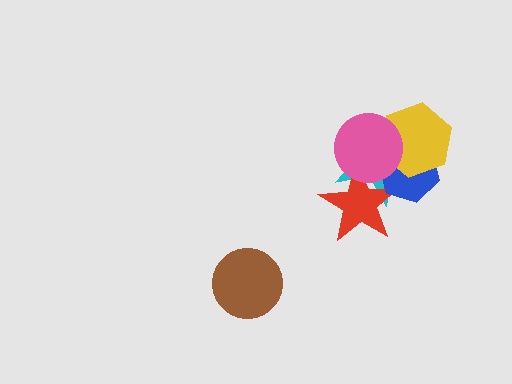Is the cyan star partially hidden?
Yes, it is partially covered by another shape.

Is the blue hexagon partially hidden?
Yes, it is partially covered by another shape.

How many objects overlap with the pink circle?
4 objects overlap with the pink circle.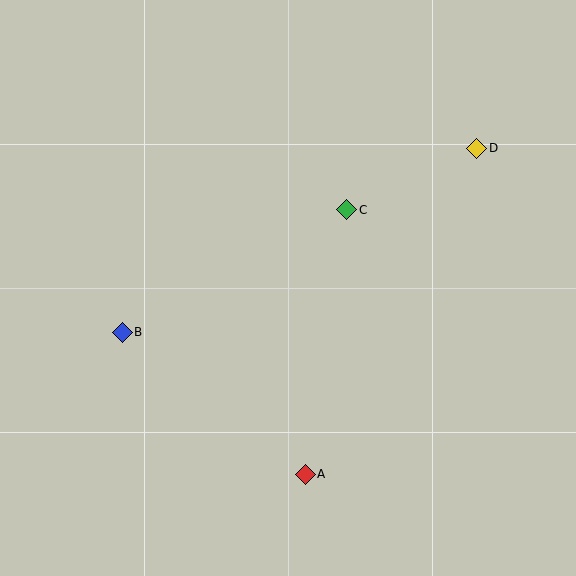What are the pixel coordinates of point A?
Point A is at (305, 474).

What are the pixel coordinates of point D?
Point D is at (477, 148).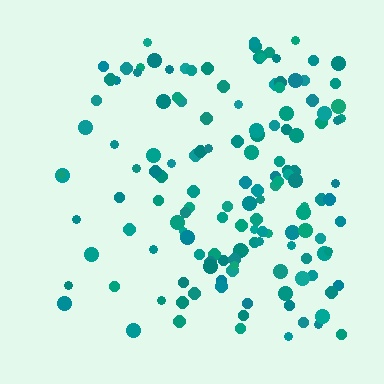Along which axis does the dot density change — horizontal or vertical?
Horizontal.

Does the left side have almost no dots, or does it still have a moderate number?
Still a moderate number, just noticeably fewer than the right.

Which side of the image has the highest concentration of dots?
The right.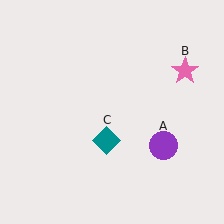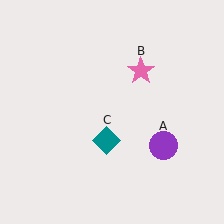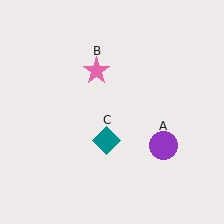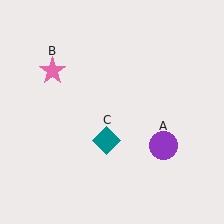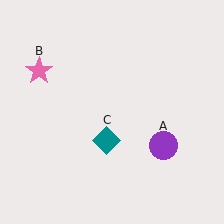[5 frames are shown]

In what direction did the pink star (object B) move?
The pink star (object B) moved left.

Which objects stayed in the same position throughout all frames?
Purple circle (object A) and teal diamond (object C) remained stationary.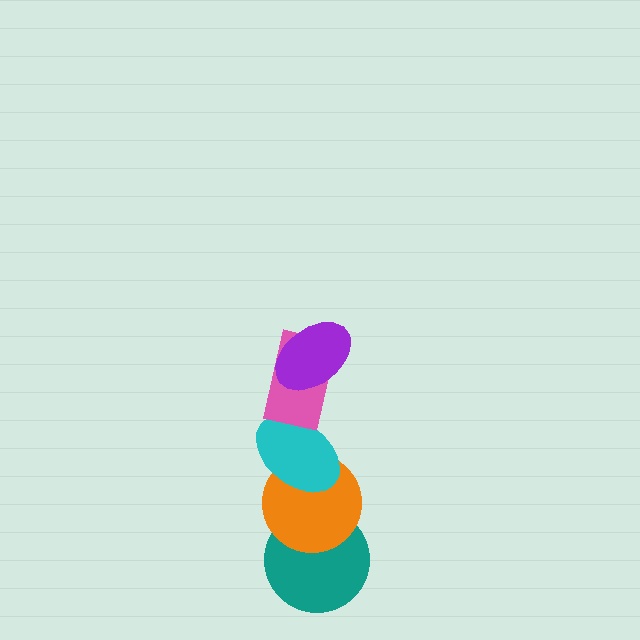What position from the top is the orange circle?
The orange circle is 4th from the top.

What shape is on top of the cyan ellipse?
The pink rectangle is on top of the cyan ellipse.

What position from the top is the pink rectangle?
The pink rectangle is 2nd from the top.